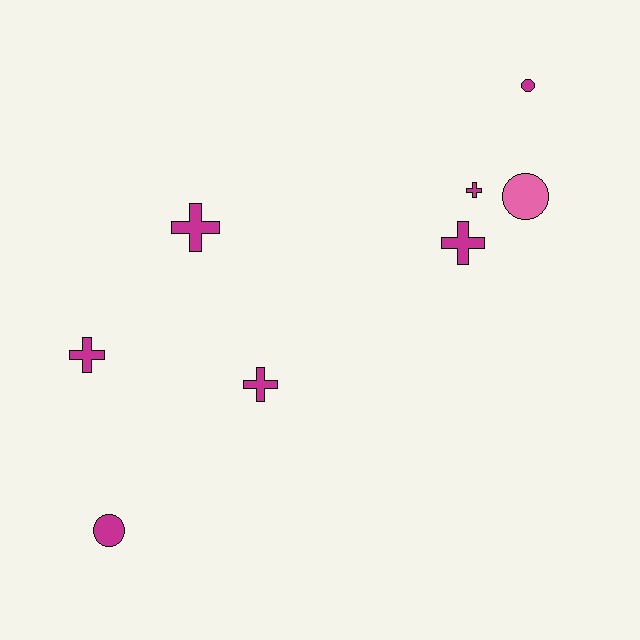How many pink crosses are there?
There are no pink crosses.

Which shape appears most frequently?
Cross, with 5 objects.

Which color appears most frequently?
Magenta, with 7 objects.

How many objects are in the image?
There are 8 objects.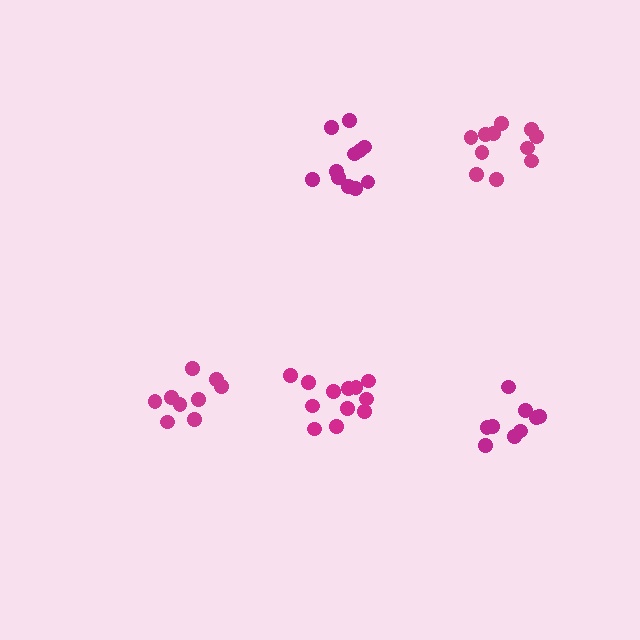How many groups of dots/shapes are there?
There are 5 groups.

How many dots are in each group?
Group 1: 11 dots, Group 2: 9 dots, Group 3: 12 dots, Group 4: 9 dots, Group 5: 11 dots (52 total).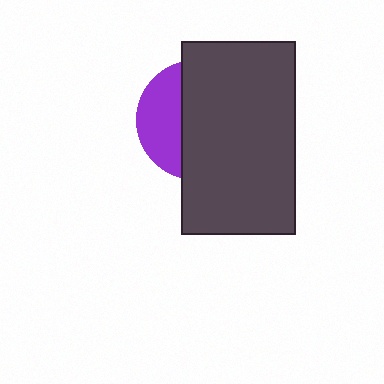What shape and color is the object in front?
The object in front is a dark gray rectangle.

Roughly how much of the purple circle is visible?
A small part of it is visible (roughly 35%).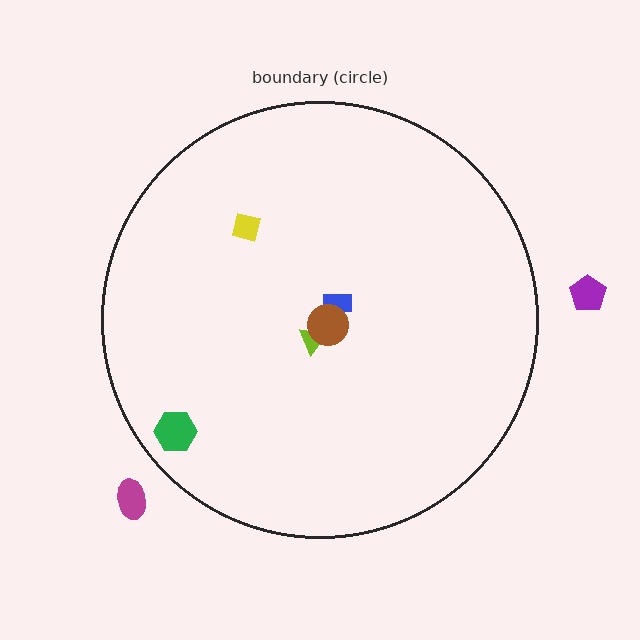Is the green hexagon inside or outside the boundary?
Inside.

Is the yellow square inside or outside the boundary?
Inside.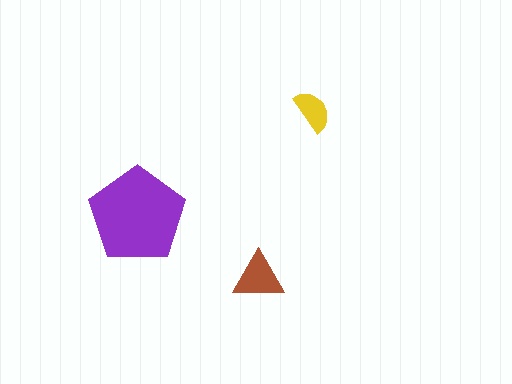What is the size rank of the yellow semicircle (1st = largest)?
3rd.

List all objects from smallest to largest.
The yellow semicircle, the brown triangle, the purple pentagon.